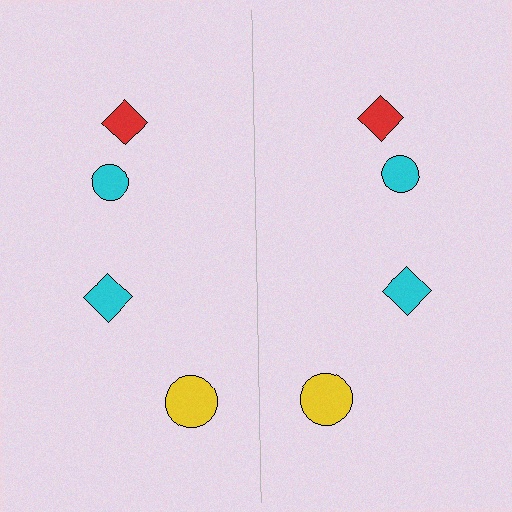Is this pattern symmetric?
Yes, this pattern has bilateral (reflection) symmetry.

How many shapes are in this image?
There are 8 shapes in this image.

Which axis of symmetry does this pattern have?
The pattern has a vertical axis of symmetry running through the center of the image.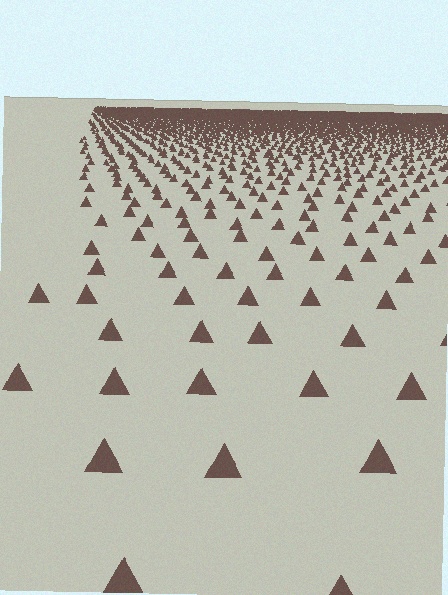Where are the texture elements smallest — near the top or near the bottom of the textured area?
Near the top.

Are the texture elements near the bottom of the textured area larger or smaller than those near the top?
Larger. Near the bottom, elements are closer to the viewer and appear at a bigger on-screen size.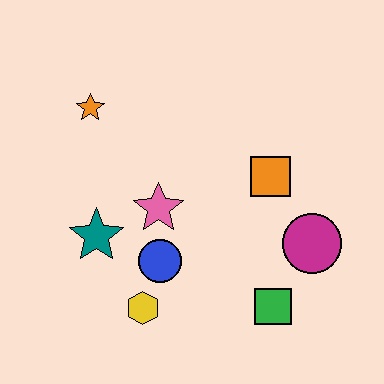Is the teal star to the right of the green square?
No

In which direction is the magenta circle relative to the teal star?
The magenta circle is to the right of the teal star.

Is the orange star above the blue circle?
Yes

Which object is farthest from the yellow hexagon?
The orange star is farthest from the yellow hexagon.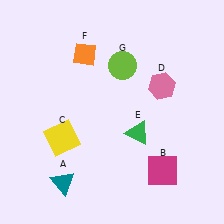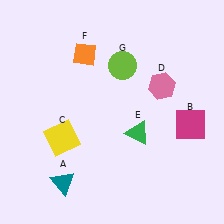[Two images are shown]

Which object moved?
The magenta square (B) moved up.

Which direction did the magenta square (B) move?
The magenta square (B) moved up.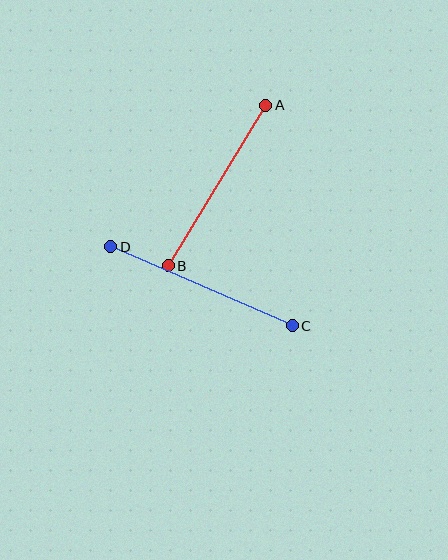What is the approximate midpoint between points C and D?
The midpoint is at approximately (202, 286) pixels.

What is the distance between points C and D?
The distance is approximately 198 pixels.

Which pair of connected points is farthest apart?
Points C and D are farthest apart.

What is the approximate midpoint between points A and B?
The midpoint is at approximately (217, 185) pixels.